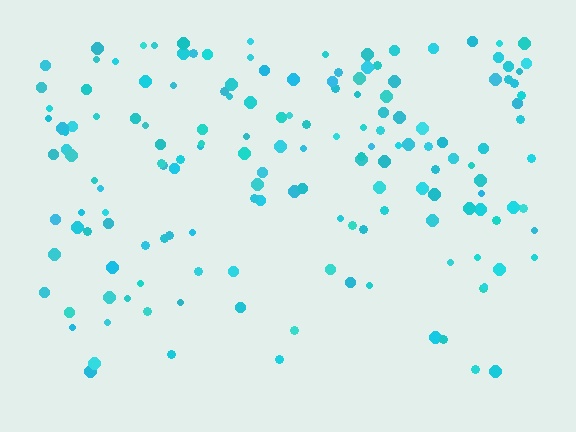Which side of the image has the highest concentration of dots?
The top.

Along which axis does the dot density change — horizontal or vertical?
Vertical.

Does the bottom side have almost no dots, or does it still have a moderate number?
Still a moderate number, just noticeably fewer than the top.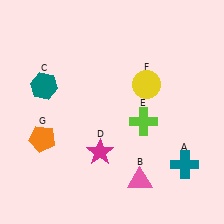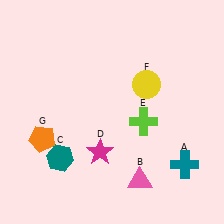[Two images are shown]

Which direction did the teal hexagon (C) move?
The teal hexagon (C) moved down.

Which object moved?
The teal hexagon (C) moved down.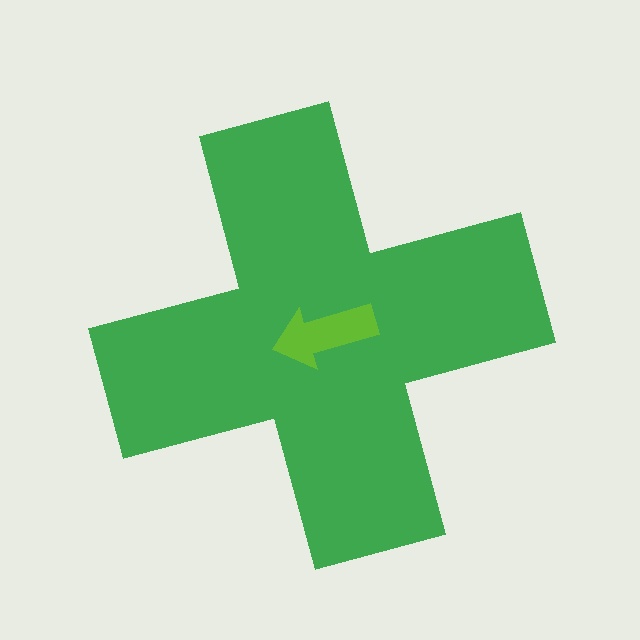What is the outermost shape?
The green cross.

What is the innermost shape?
The lime arrow.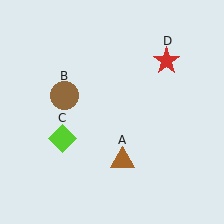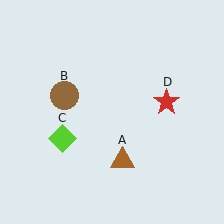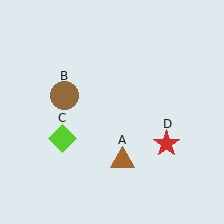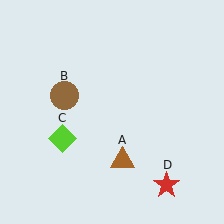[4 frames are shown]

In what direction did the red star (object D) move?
The red star (object D) moved down.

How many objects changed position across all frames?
1 object changed position: red star (object D).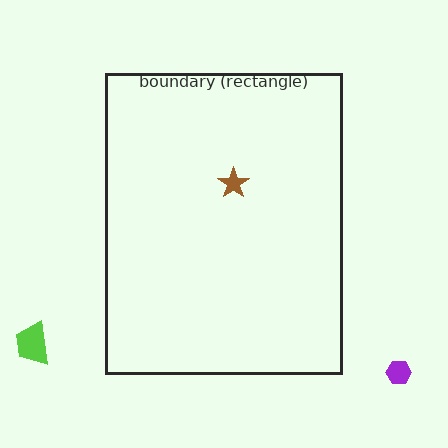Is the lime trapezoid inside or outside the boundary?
Outside.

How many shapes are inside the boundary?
1 inside, 2 outside.